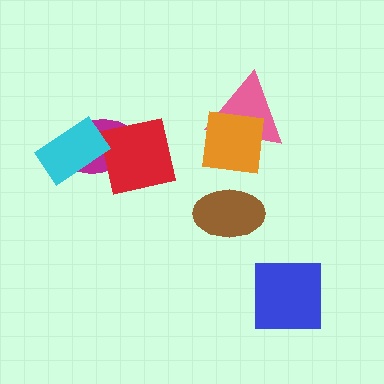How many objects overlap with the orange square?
1 object overlaps with the orange square.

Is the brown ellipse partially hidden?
No, no other shape covers it.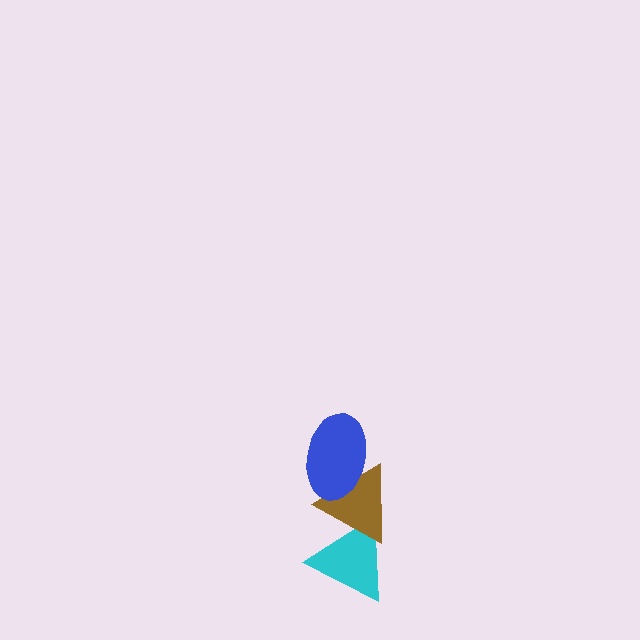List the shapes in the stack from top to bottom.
From top to bottom: the blue ellipse, the brown triangle, the cyan triangle.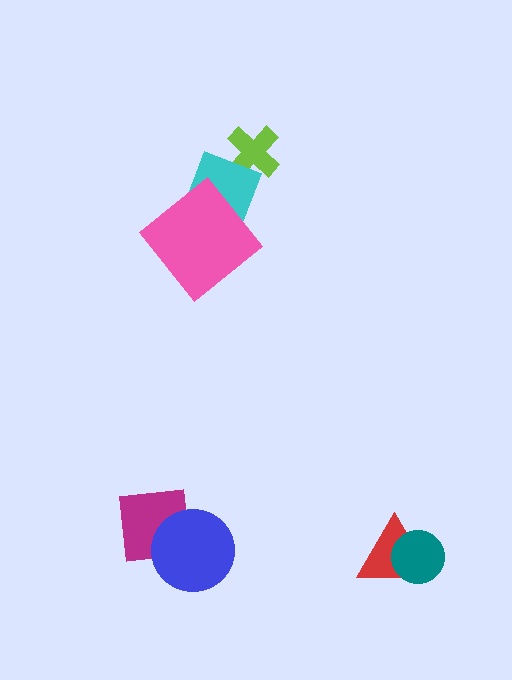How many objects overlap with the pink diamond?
1 object overlaps with the pink diamond.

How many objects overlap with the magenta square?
1 object overlaps with the magenta square.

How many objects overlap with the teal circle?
1 object overlaps with the teal circle.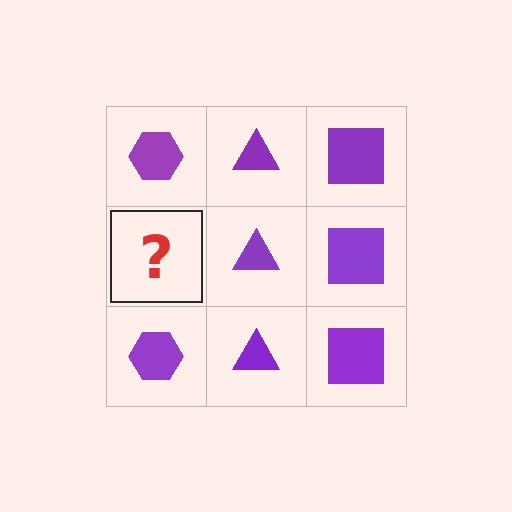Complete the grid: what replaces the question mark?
The question mark should be replaced with a purple hexagon.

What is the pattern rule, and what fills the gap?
The rule is that each column has a consistent shape. The gap should be filled with a purple hexagon.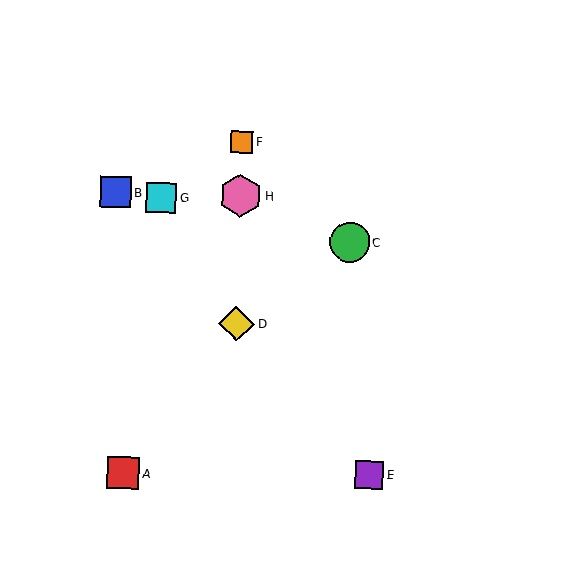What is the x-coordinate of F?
Object F is at x≈242.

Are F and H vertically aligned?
Yes, both are at x≈242.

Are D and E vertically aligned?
No, D is at x≈237 and E is at x≈369.